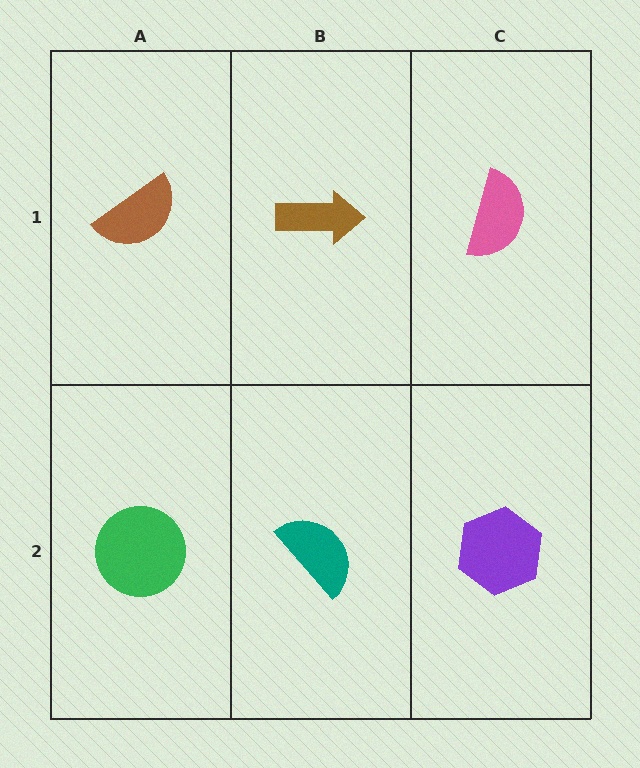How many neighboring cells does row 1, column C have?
2.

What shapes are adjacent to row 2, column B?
A brown arrow (row 1, column B), a green circle (row 2, column A), a purple hexagon (row 2, column C).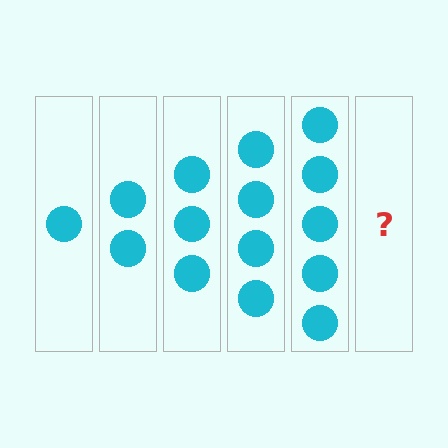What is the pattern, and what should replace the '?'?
The pattern is that each step adds one more circle. The '?' should be 6 circles.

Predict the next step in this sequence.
The next step is 6 circles.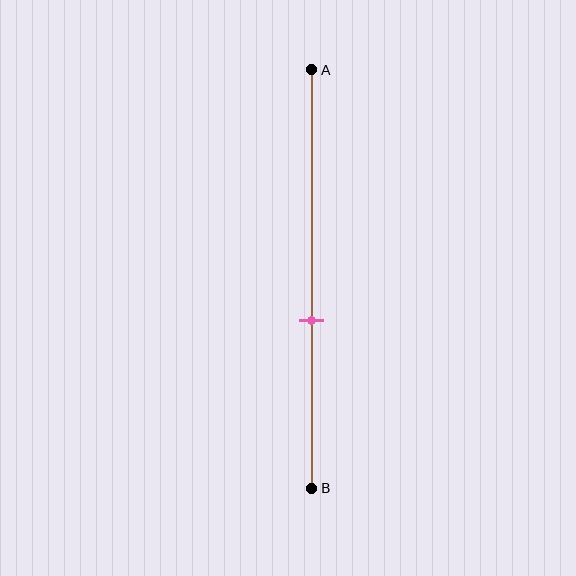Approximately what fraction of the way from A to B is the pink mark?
The pink mark is approximately 60% of the way from A to B.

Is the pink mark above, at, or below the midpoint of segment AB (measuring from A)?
The pink mark is below the midpoint of segment AB.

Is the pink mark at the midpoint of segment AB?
No, the mark is at about 60% from A, not at the 50% midpoint.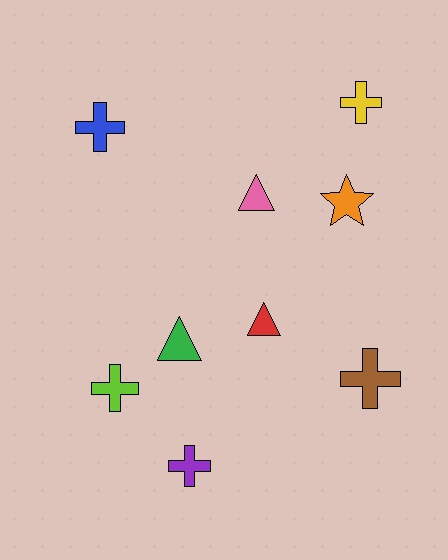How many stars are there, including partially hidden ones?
There is 1 star.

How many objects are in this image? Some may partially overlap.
There are 9 objects.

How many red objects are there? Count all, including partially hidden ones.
There is 1 red object.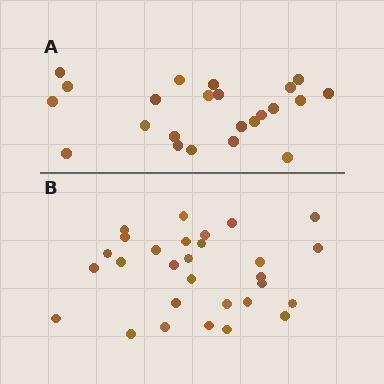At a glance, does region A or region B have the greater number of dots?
Region B (the bottom region) has more dots.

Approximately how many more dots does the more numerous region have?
Region B has about 6 more dots than region A.